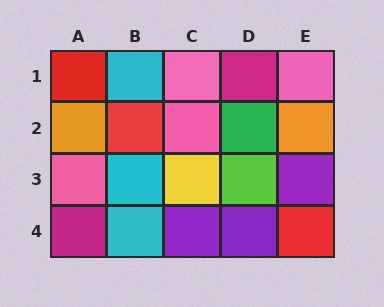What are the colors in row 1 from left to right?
Red, cyan, pink, magenta, pink.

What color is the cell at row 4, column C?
Purple.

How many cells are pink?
4 cells are pink.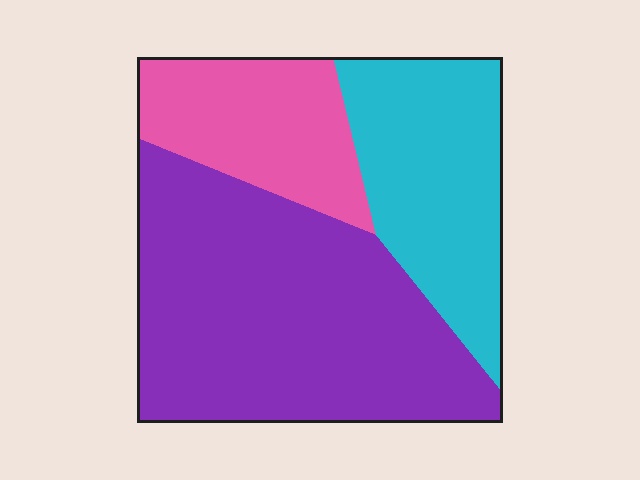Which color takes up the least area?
Pink, at roughly 20%.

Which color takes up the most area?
Purple, at roughly 55%.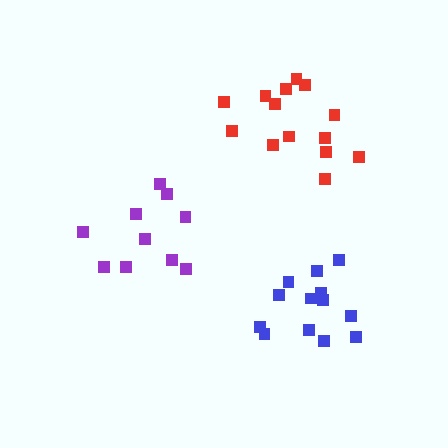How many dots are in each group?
Group 1: 10 dots, Group 2: 14 dots, Group 3: 13 dots (37 total).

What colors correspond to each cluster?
The clusters are colored: purple, red, blue.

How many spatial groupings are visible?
There are 3 spatial groupings.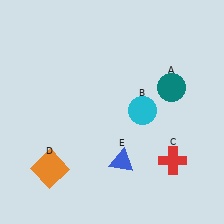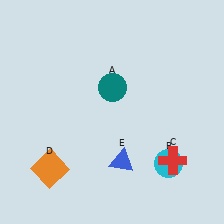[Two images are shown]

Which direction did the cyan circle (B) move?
The cyan circle (B) moved down.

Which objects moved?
The objects that moved are: the teal circle (A), the cyan circle (B).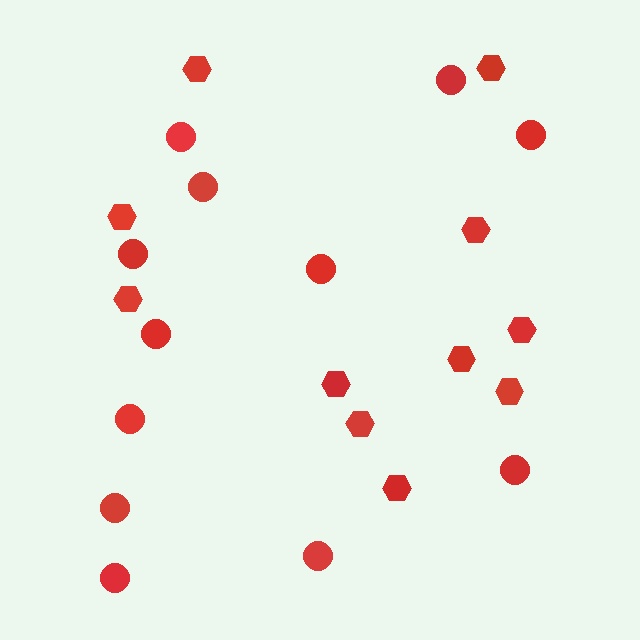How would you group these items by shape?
There are 2 groups: one group of circles (12) and one group of hexagons (11).